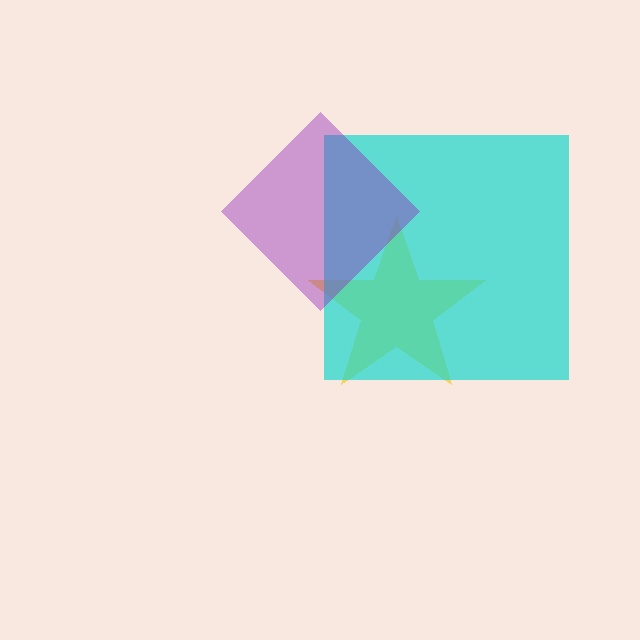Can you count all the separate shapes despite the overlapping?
Yes, there are 3 separate shapes.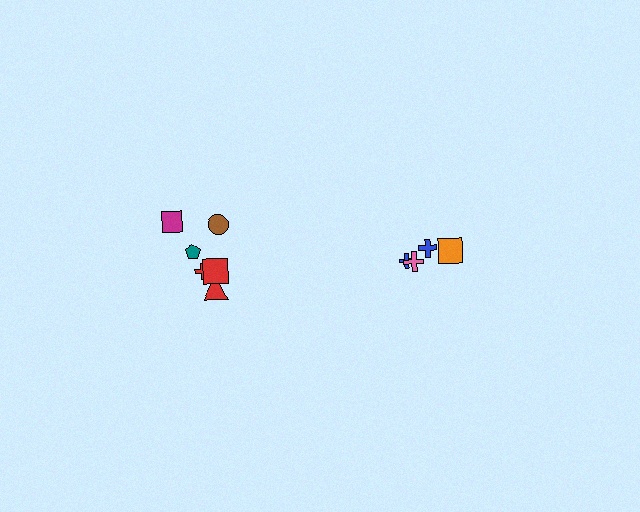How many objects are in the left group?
There are 6 objects.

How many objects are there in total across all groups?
There are 10 objects.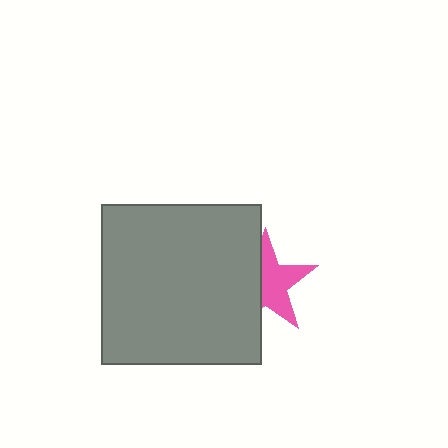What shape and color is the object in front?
The object in front is a gray square.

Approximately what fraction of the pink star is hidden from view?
Roughly 42% of the pink star is hidden behind the gray square.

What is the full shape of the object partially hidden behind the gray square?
The partially hidden object is a pink star.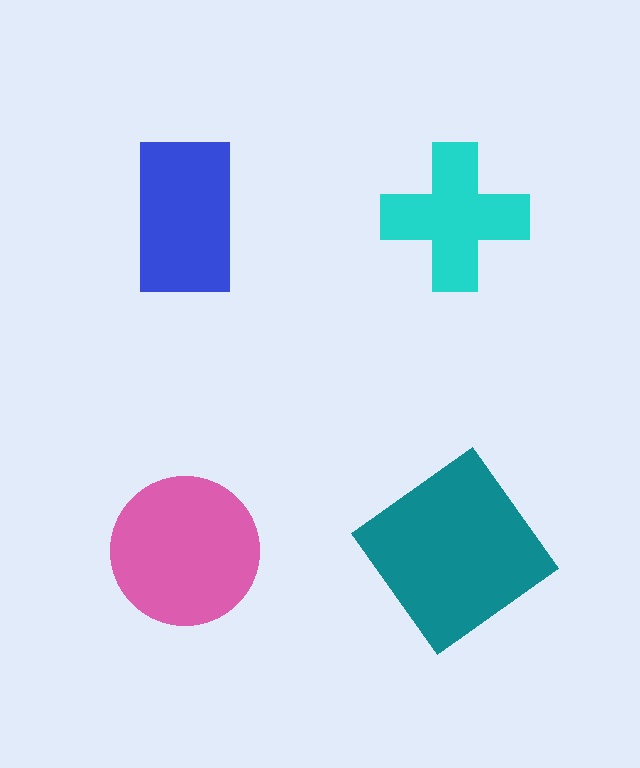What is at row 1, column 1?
A blue rectangle.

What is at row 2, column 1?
A pink circle.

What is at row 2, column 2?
A teal diamond.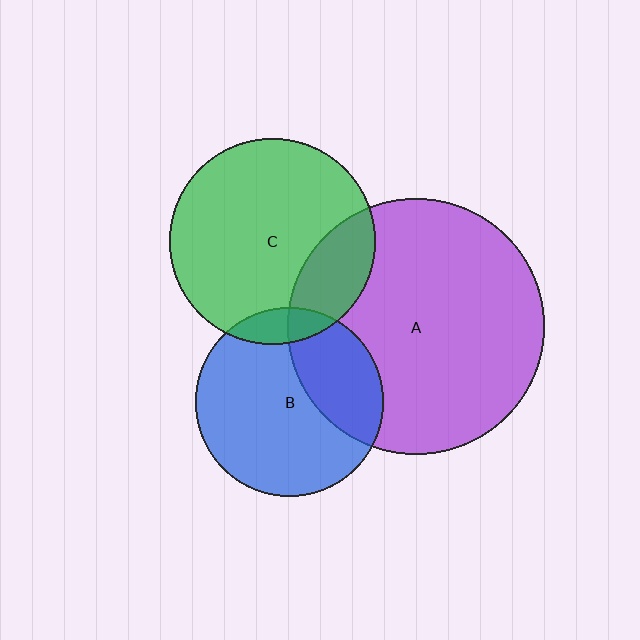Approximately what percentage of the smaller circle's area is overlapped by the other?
Approximately 10%.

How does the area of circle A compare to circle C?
Approximately 1.6 times.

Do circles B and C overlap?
Yes.